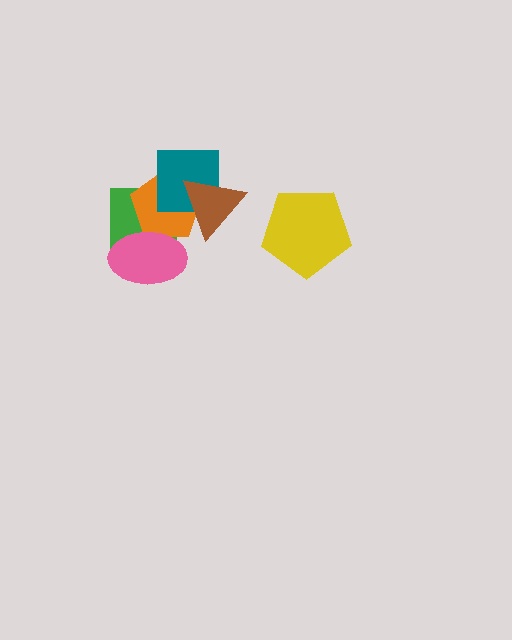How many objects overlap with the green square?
2 objects overlap with the green square.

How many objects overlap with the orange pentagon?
4 objects overlap with the orange pentagon.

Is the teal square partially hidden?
Yes, it is partially covered by another shape.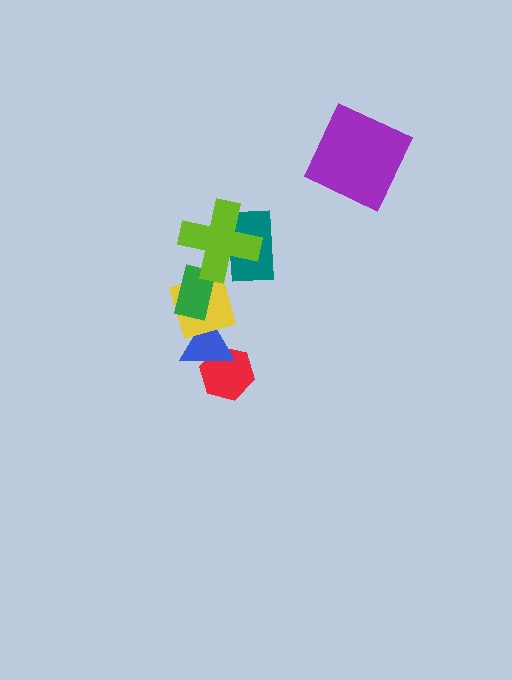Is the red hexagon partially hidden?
Yes, it is partially covered by another shape.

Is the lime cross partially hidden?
No, no other shape covers it.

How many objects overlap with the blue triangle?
2 objects overlap with the blue triangle.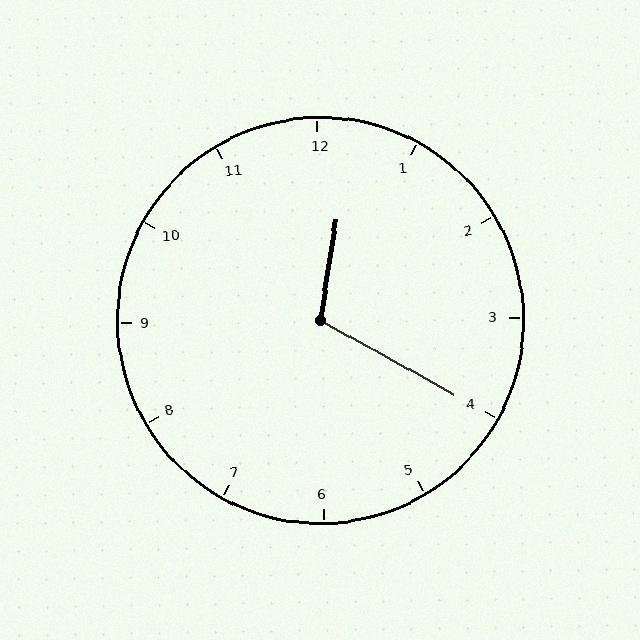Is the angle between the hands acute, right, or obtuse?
It is obtuse.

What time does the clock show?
12:20.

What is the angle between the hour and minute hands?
Approximately 110 degrees.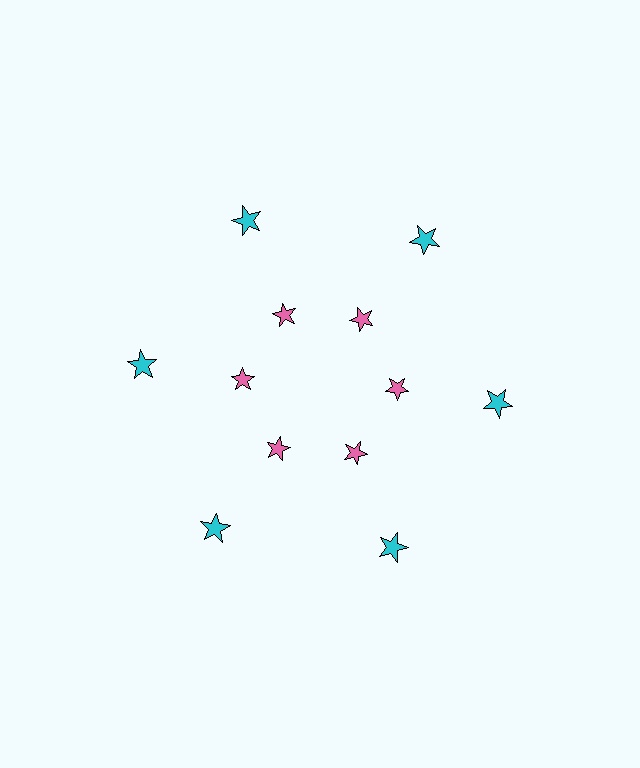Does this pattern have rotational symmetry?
Yes, this pattern has 6-fold rotational symmetry. It looks the same after rotating 60 degrees around the center.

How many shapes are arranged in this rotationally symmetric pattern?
There are 12 shapes, arranged in 6 groups of 2.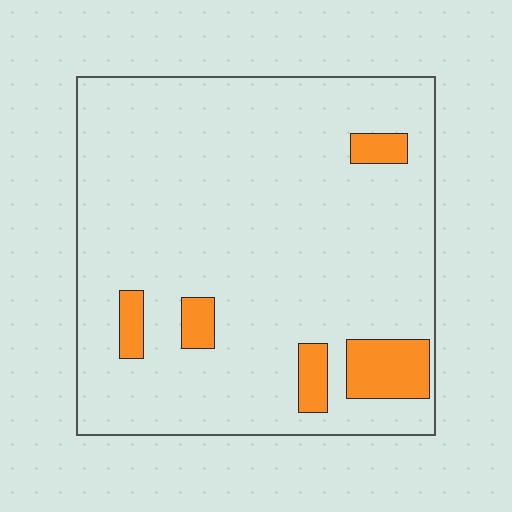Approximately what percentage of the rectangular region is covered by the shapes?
Approximately 10%.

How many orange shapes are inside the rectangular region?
5.